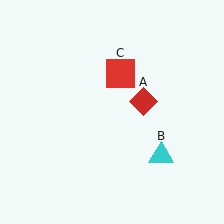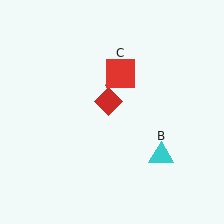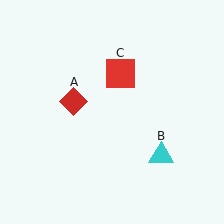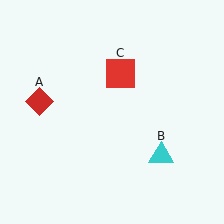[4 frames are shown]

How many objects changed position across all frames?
1 object changed position: red diamond (object A).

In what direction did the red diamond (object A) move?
The red diamond (object A) moved left.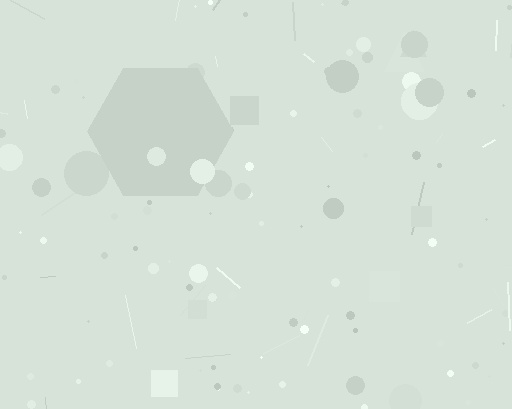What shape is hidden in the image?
A hexagon is hidden in the image.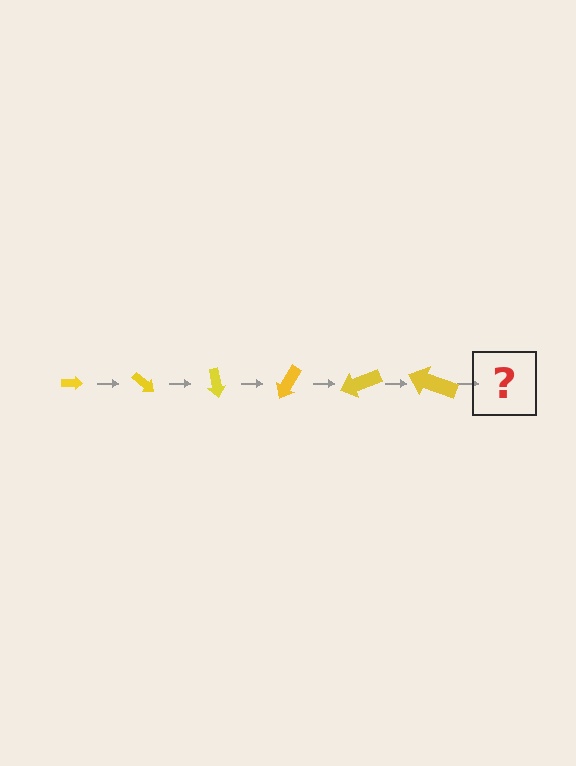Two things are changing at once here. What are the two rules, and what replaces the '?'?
The two rules are that the arrow grows larger each step and it rotates 40 degrees each step. The '?' should be an arrow, larger than the previous one and rotated 240 degrees from the start.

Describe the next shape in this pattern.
It should be an arrow, larger than the previous one and rotated 240 degrees from the start.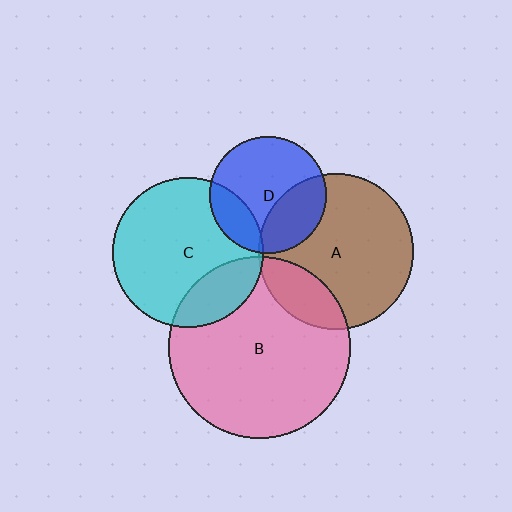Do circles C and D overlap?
Yes.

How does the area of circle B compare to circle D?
Approximately 2.4 times.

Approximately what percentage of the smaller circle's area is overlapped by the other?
Approximately 20%.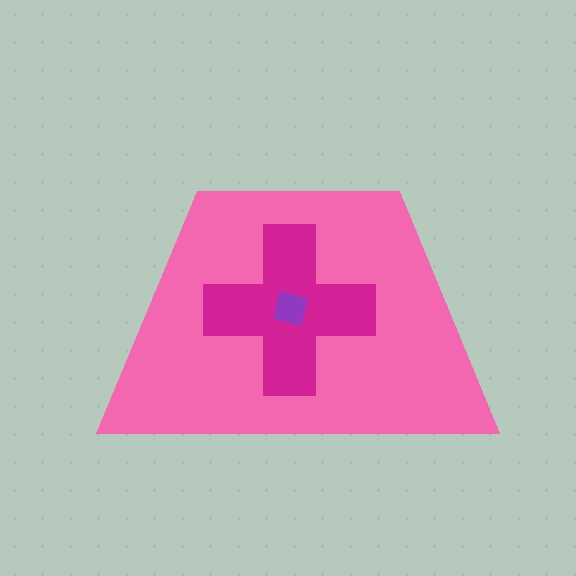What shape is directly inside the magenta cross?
The purple square.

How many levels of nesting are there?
3.